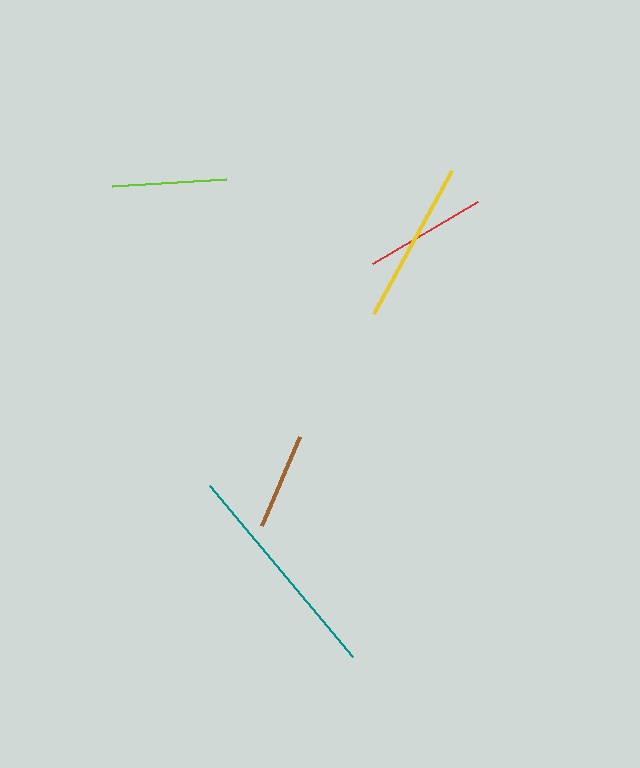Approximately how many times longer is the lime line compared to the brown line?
The lime line is approximately 1.2 times the length of the brown line.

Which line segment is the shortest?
The brown line is the shortest at approximately 97 pixels.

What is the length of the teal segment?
The teal segment is approximately 223 pixels long.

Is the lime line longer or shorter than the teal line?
The teal line is longer than the lime line.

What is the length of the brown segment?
The brown segment is approximately 97 pixels long.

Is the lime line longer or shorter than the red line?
The red line is longer than the lime line.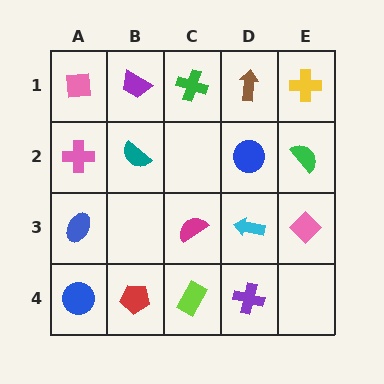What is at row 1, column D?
A brown arrow.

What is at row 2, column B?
A teal semicircle.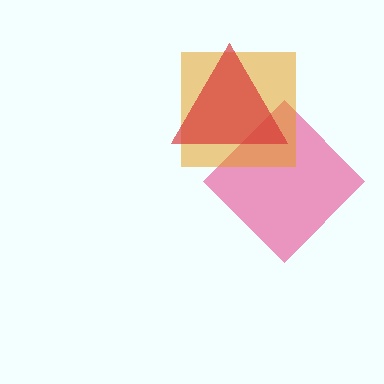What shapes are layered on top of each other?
The layered shapes are: a pink diamond, an orange square, a red triangle.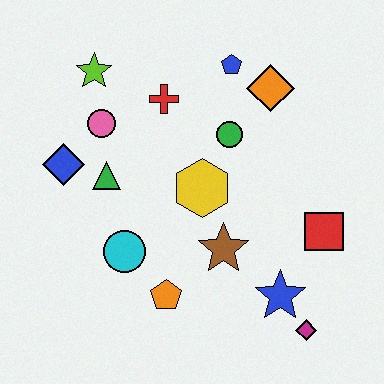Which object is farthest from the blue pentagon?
The magenta diamond is farthest from the blue pentagon.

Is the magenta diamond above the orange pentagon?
No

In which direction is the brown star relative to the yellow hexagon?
The brown star is below the yellow hexagon.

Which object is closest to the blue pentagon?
The orange diamond is closest to the blue pentagon.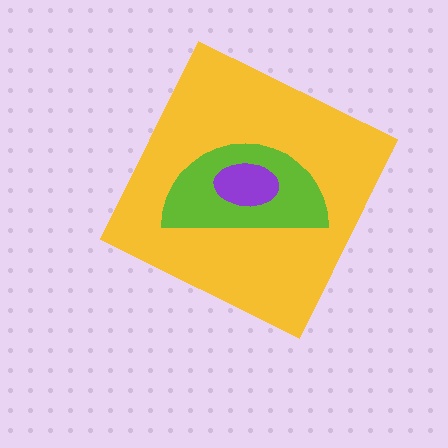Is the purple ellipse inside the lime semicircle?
Yes.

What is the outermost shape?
The yellow diamond.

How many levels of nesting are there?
3.